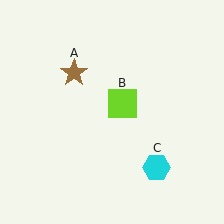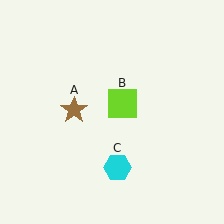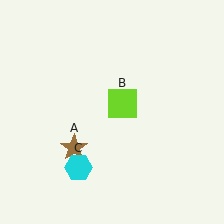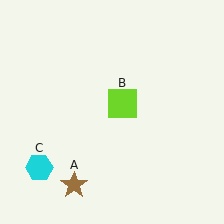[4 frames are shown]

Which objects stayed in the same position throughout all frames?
Lime square (object B) remained stationary.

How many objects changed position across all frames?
2 objects changed position: brown star (object A), cyan hexagon (object C).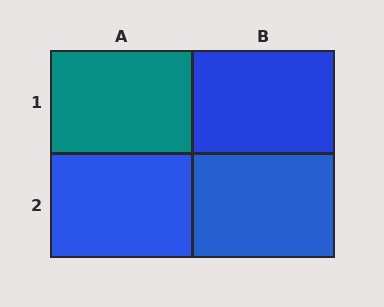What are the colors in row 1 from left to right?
Teal, blue.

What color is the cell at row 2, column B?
Blue.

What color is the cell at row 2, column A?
Blue.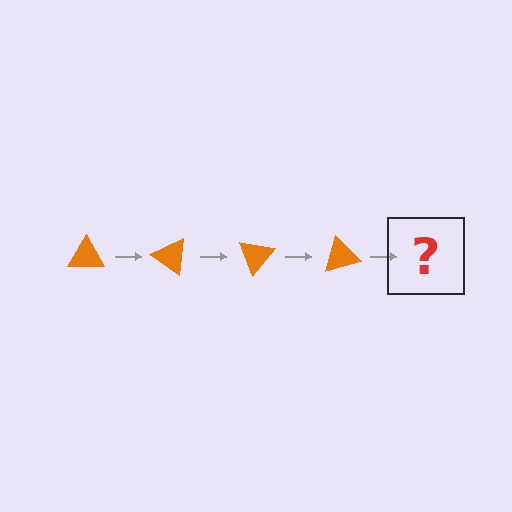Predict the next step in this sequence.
The next step is an orange triangle rotated 140 degrees.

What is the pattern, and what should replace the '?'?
The pattern is that the triangle rotates 35 degrees each step. The '?' should be an orange triangle rotated 140 degrees.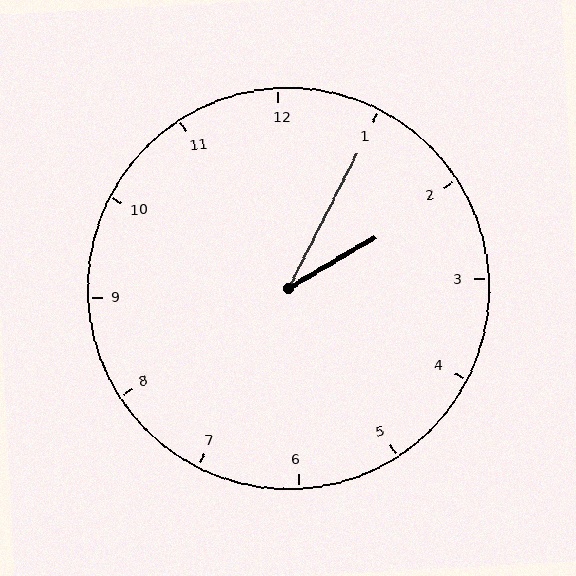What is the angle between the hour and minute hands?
Approximately 32 degrees.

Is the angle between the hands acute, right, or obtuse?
It is acute.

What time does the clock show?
2:05.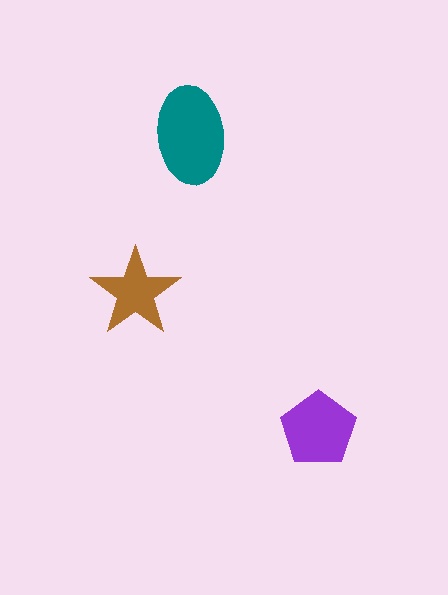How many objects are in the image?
There are 3 objects in the image.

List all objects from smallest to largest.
The brown star, the purple pentagon, the teal ellipse.